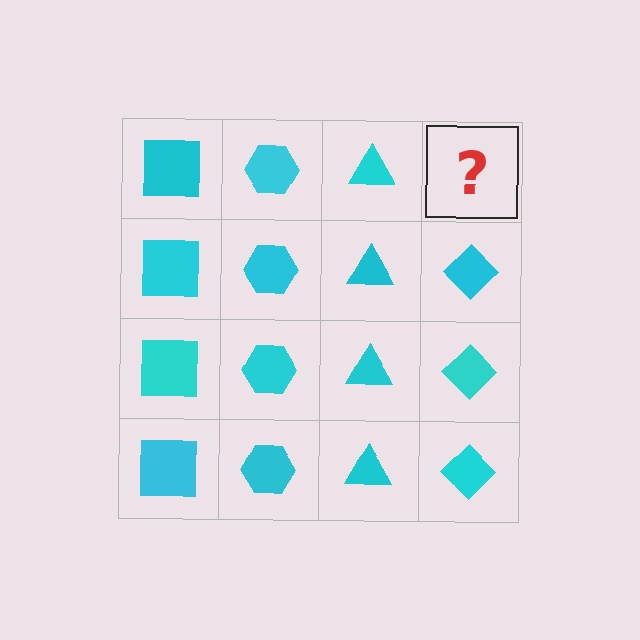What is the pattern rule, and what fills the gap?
The rule is that each column has a consistent shape. The gap should be filled with a cyan diamond.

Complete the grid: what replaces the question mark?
The question mark should be replaced with a cyan diamond.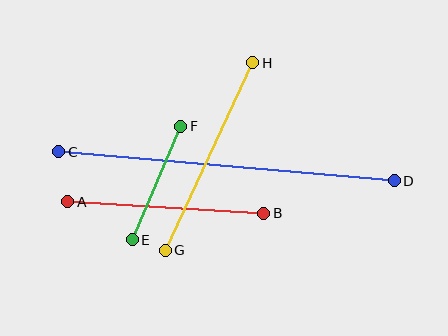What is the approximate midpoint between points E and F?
The midpoint is at approximately (157, 183) pixels.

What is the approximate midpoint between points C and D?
The midpoint is at approximately (226, 166) pixels.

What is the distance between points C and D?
The distance is approximately 336 pixels.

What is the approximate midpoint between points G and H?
The midpoint is at approximately (209, 157) pixels.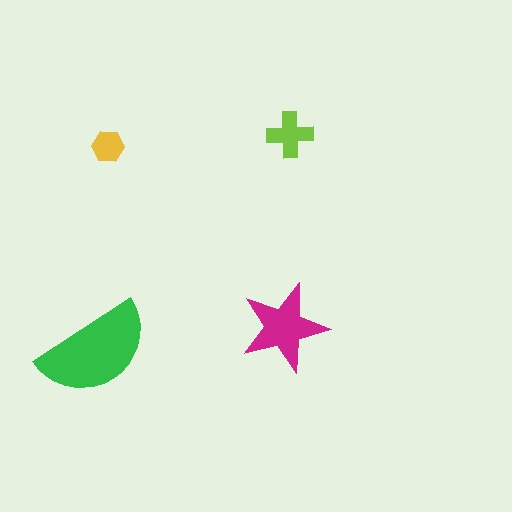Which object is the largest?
The green semicircle.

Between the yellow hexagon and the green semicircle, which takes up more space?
The green semicircle.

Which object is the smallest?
The yellow hexagon.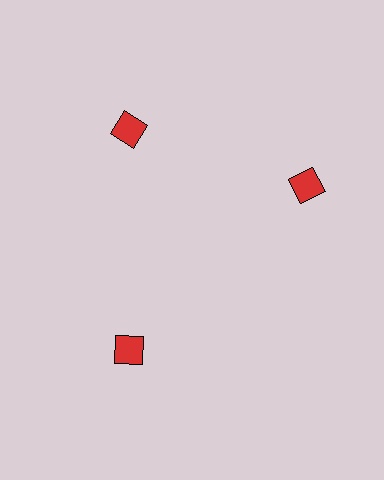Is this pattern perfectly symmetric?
No. The 3 red squares are arranged in a ring, but one element near the 3 o'clock position is rotated out of alignment along the ring, breaking the 3-fold rotational symmetry.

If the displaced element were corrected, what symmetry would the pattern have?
It would have 3-fold rotational symmetry — the pattern would map onto itself every 120 degrees.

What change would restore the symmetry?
The symmetry would be restored by rotating it back into even spacing with its neighbors so that all 3 squares sit at equal angles and equal distance from the center.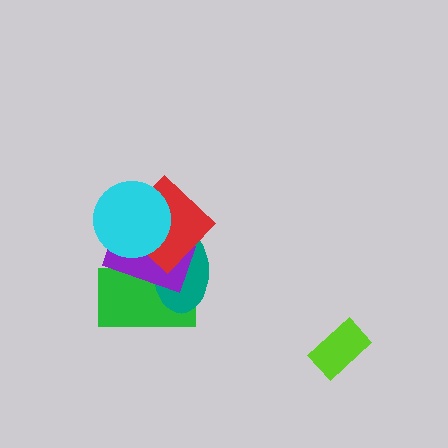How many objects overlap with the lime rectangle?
0 objects overlap with the lime rectangle.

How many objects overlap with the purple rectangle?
4 objects overlap with the purple rectangle.